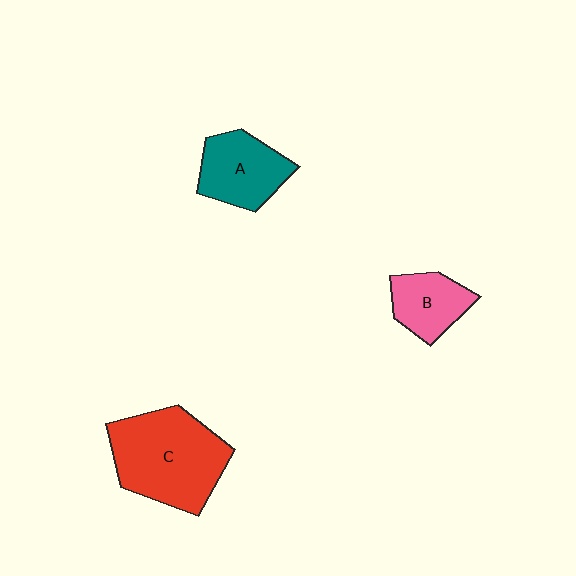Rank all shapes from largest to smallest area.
From largest to smallest: C (red), A (teal), B (pink).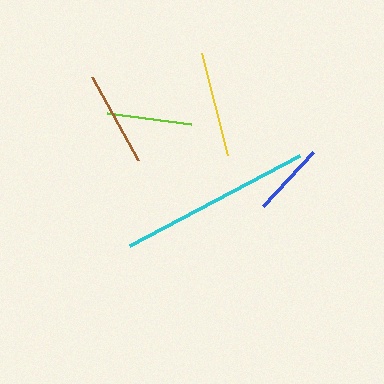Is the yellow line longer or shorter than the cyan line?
The cyan line is longer than the yellow line.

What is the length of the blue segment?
The blue segment is approximately 74 pixels long.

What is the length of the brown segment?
The brown segment is approximately 94 pixels long.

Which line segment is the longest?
The cyan line is the longest at approximately 192 pixels.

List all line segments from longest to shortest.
From longest to shortest: cyan, yellow, brown, lime, blue.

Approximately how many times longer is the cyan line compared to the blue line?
The cyan line is approximately 2.6 times the length of the blue line.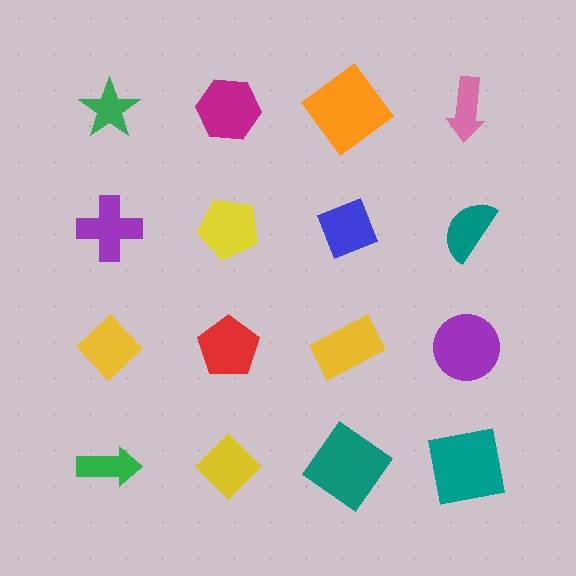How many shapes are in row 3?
4 shapes.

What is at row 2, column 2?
A yellow pentagon.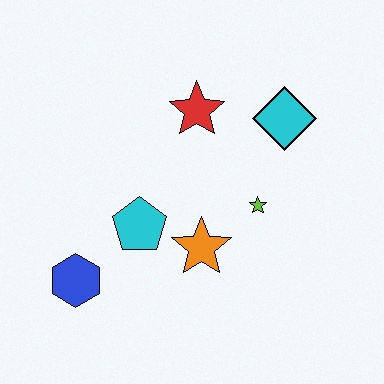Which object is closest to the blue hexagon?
The cyan pentagon is closest to the blue hexagon.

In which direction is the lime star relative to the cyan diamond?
The lime star is below the cyan diamond.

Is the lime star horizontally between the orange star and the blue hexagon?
No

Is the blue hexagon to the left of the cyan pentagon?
Yes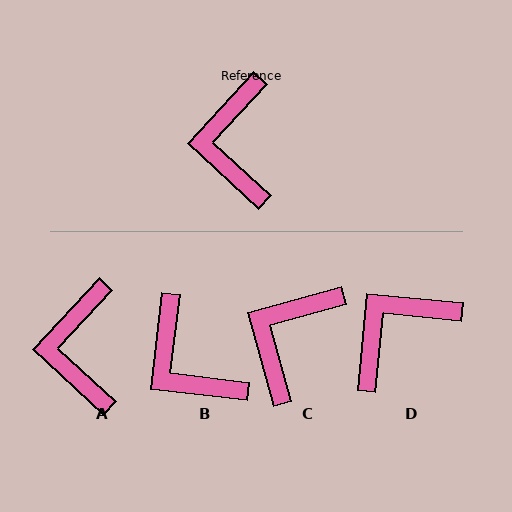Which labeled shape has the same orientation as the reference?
A.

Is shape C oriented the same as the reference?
No, it is off by about 32 degrees.